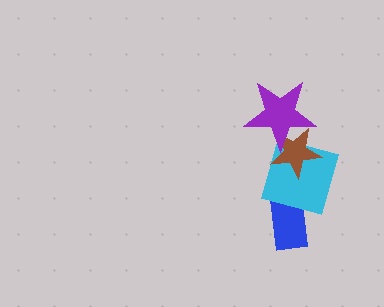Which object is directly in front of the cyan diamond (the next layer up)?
The brown star is directly in front of the cyan diamond.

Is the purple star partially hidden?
No, no other shape covers it.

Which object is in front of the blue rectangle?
The cyan diamond is in front of the blue rectangle.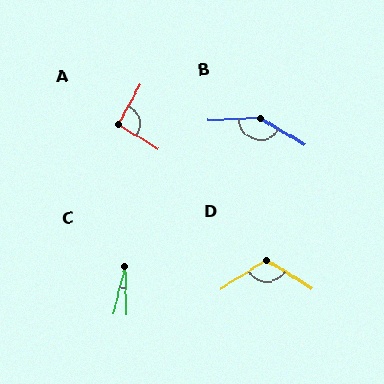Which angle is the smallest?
C, at approximately 16 degrees.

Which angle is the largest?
B, at approximately 147 degrees.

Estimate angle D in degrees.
Approximately 116 degrees.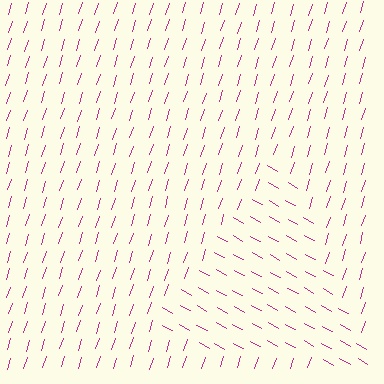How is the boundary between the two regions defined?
The boundary is defined purely by a change in line orientation (approximately 78 degrees difference). All lines are the same color and thickness.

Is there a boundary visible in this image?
Yes, there is a texture boundary formed by a change in line orientation.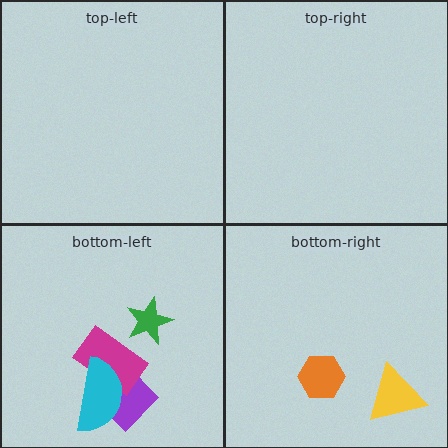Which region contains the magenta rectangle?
The bottom-left region.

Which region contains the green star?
The bottom-left region.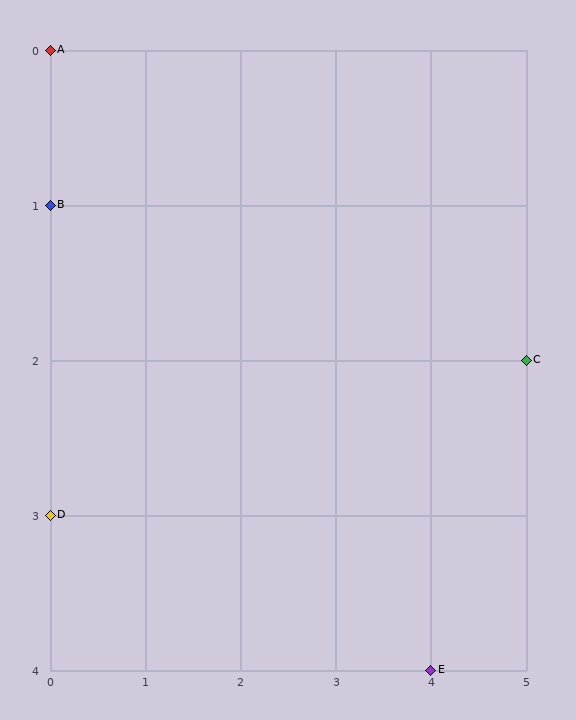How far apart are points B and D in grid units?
Points B and D are 2 rows apart.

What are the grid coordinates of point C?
Point C is at grid coordinates (5, 2).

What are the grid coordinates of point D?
Point D is at grid coordinates (0, 3).